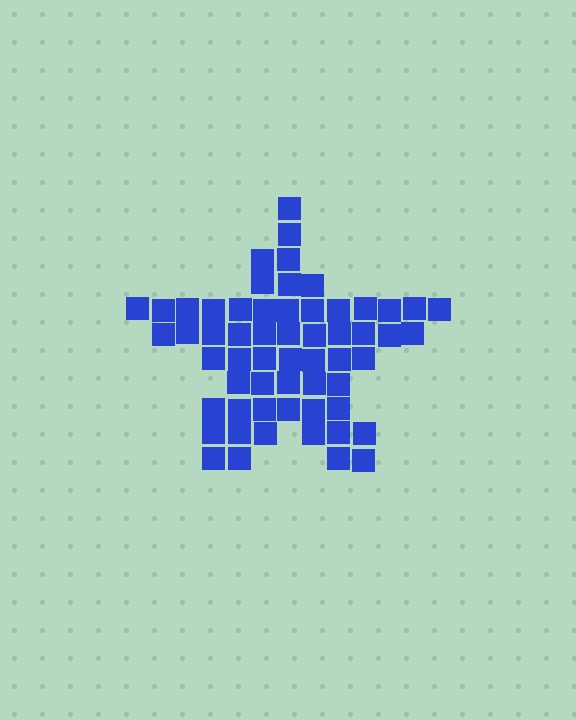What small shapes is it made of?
It is made of small squares.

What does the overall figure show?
The overall figure shows a star.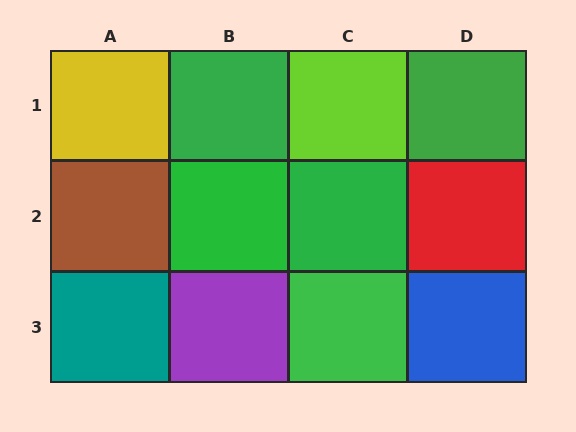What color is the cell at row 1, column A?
Yellow.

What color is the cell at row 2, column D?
Red.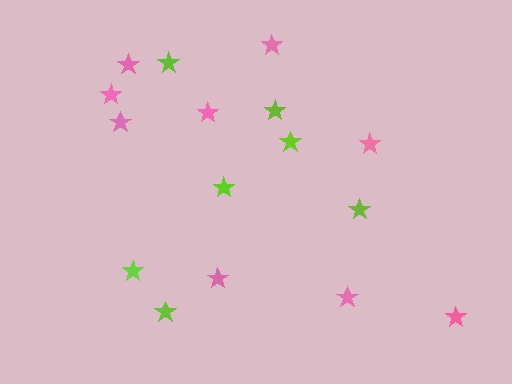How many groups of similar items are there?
There are 2 groups: one group of pink stars (9) and one group of lime stars (7).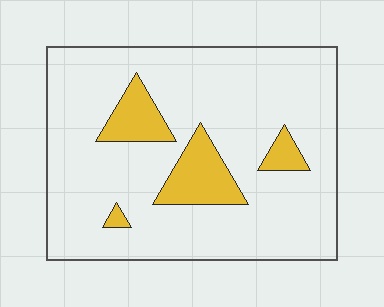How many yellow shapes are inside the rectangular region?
4.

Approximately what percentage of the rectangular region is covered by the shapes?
Approximately 15%.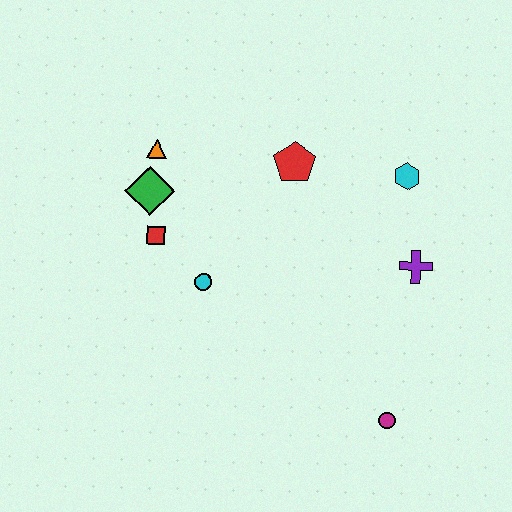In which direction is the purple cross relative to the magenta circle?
The purple cross is above the magenta circle.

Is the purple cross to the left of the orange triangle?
No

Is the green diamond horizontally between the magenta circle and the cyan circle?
No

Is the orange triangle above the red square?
Yes